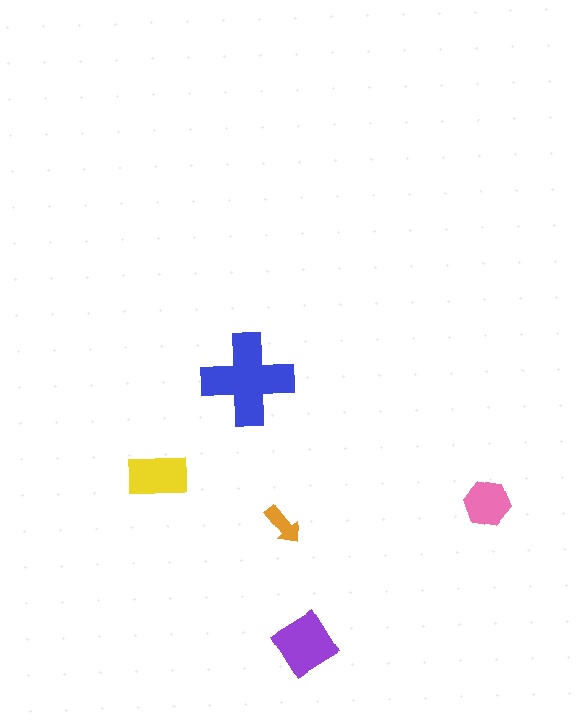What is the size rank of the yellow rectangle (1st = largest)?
3rd.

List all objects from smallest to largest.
The orange arrow, the pink hexagon, the yellow rectangle, the purple diamond, the blue cross.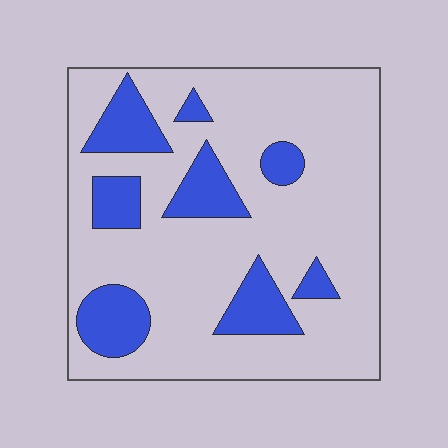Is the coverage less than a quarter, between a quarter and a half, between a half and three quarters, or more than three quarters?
Less than a quarter.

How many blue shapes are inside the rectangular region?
8.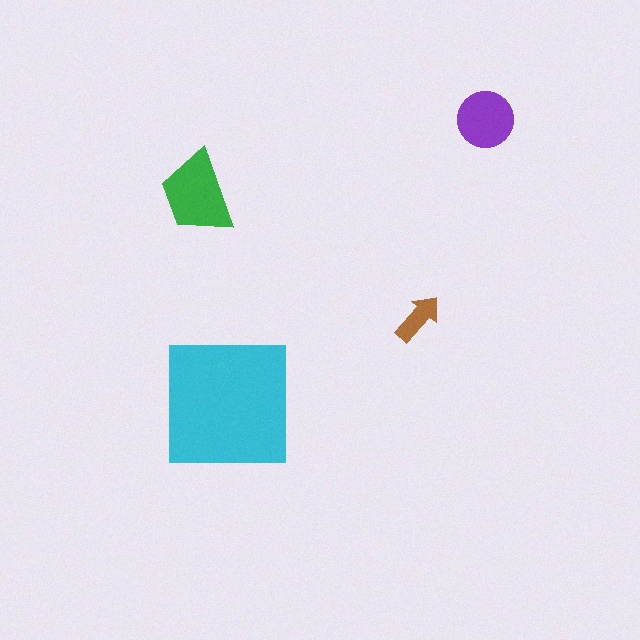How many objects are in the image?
There are 4 objects in the image.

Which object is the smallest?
The brown arrow.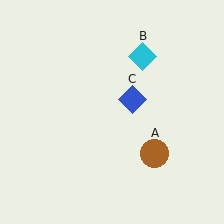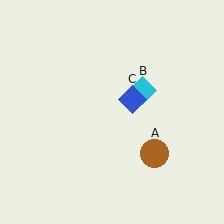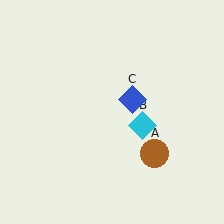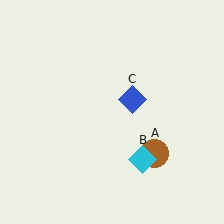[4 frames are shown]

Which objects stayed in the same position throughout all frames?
Brown circle (object A) and blue diamond (object C) remained stationary.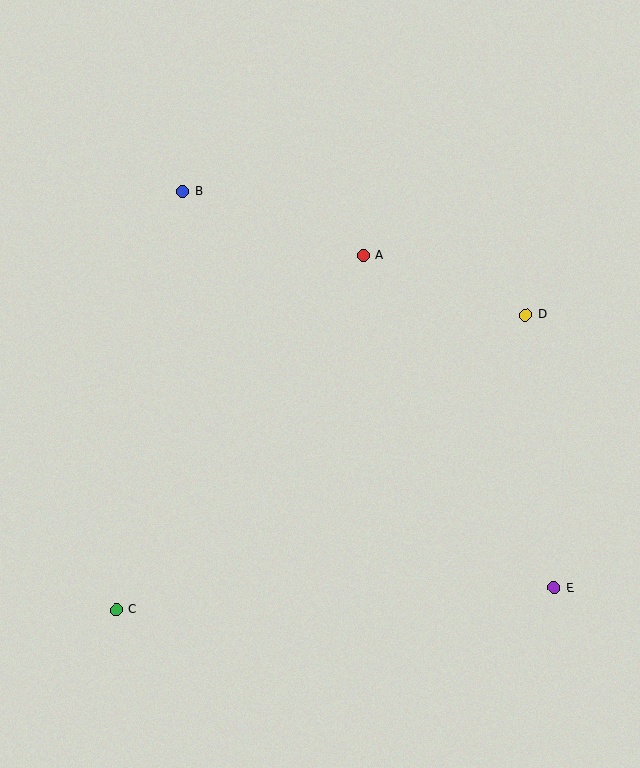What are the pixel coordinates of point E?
Point E is at (554, 588).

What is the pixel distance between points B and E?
The distance between B and E is 543 pixels.